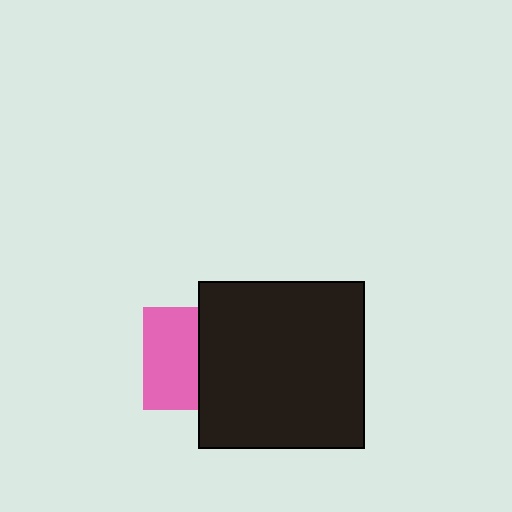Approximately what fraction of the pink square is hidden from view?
Roughly 47% of the pink square is hidden behind the black square.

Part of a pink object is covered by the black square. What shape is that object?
It is a square.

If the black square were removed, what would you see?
You would see the complete pink square.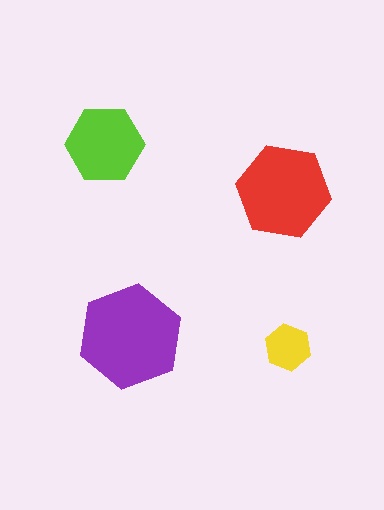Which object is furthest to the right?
The yellow hexagon is rightmost.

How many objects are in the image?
There are 4 objects in the image.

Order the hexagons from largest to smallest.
the purple one, the red one, the lime one, the yellow one.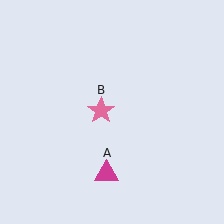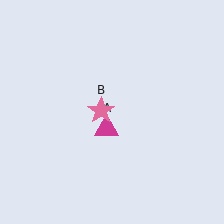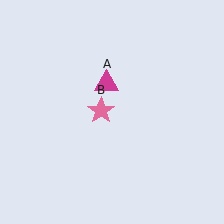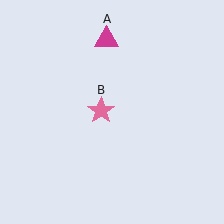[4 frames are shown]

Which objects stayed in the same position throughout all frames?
Pink star (object B) remained stationary.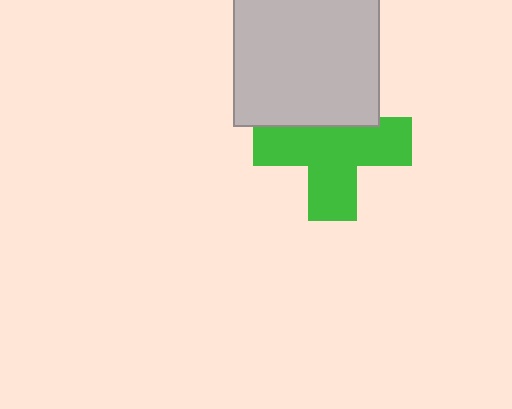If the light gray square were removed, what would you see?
You would see the complete green cross.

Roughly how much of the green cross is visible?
Most of it is visible (roughly 69%).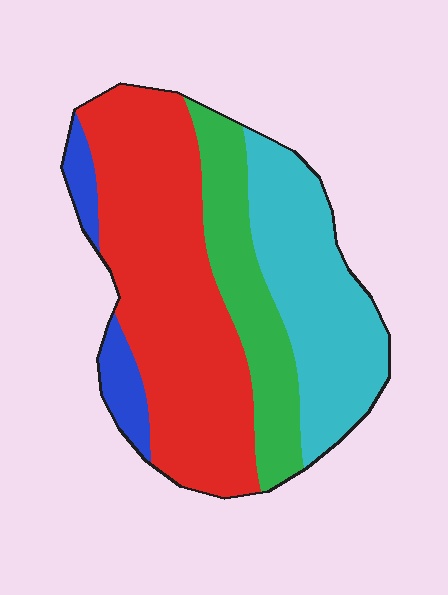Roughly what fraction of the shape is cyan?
Cyan covers around 25% of the shape.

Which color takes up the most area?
Red, at roughly 45%.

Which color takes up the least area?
Blue, at roughly 10%.